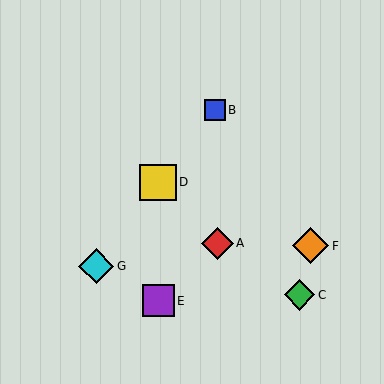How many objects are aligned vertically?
2 objects (D, E) are aligned vertically.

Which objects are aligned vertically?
Objects D, E are aligned vertically.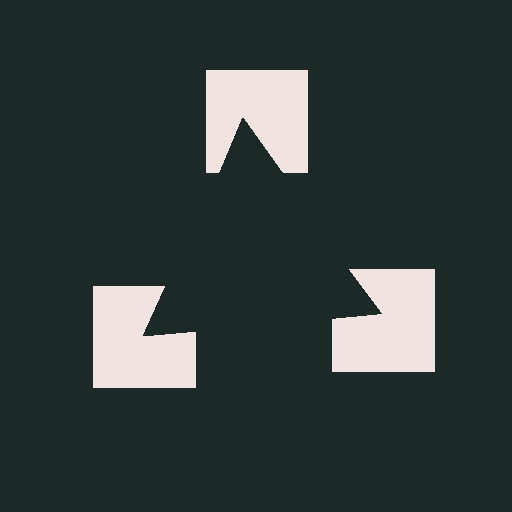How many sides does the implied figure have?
3 sides.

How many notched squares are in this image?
There are 3 — one at each vertex of the illusory triangle.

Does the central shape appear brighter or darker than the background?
It typically appears slightly darker than the background, even though no actual brightness change is drawn.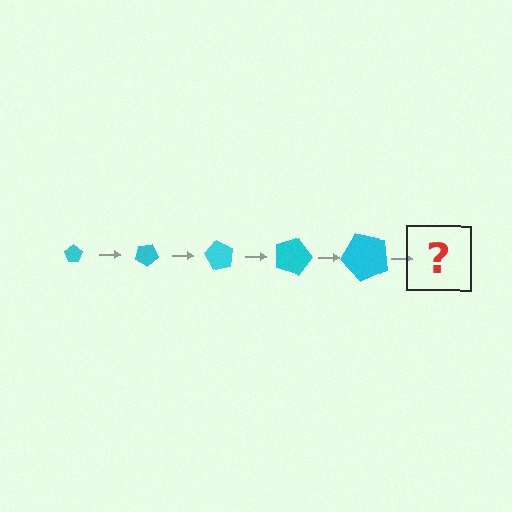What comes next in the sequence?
The next element should be a pentagon, larger than the previous one and rotated 150 degrees from the start.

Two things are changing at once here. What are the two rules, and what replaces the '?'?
The two rules are that the pentagon grows larger each step and it rotates 30 degrees each step. The '?' should be a pentagon, larger than the previous one and rotated 150 degrees from the start.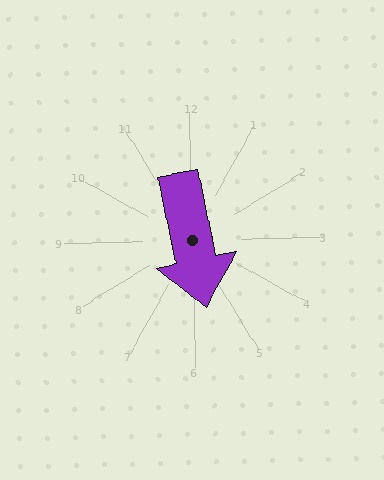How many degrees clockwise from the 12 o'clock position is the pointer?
Approximately 169 degrees.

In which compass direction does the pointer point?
South.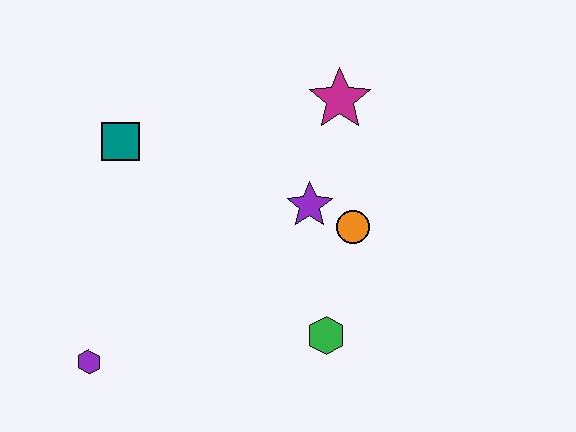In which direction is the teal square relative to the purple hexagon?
The teal square is above the purple hexagon.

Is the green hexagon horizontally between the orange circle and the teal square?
Yes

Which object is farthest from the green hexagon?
The teal square is farthest from the green hexagon.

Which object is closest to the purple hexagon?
The teal square is closest to the purple hexagon.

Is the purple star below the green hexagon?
No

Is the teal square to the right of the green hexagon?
No